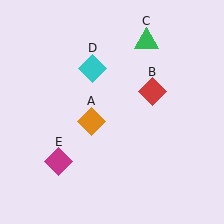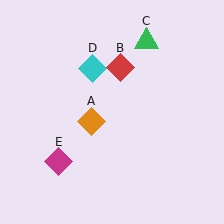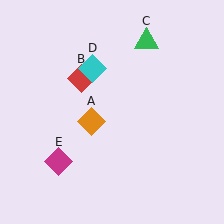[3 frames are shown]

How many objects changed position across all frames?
1 object changed position: red diamond (object B).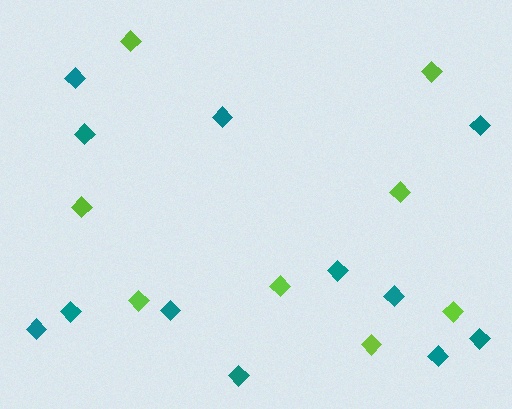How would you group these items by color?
There are 2 groups: one group of teal diamonds (12) and one group of lime diamonds (8).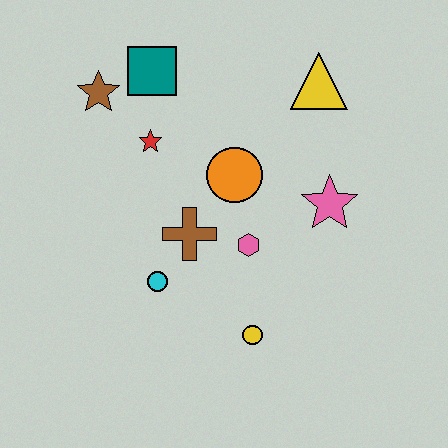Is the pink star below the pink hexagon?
No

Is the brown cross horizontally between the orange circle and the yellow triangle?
No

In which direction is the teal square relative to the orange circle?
The teal square is above the orange circle.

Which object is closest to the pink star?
The pink hexagon is closest to the pink star.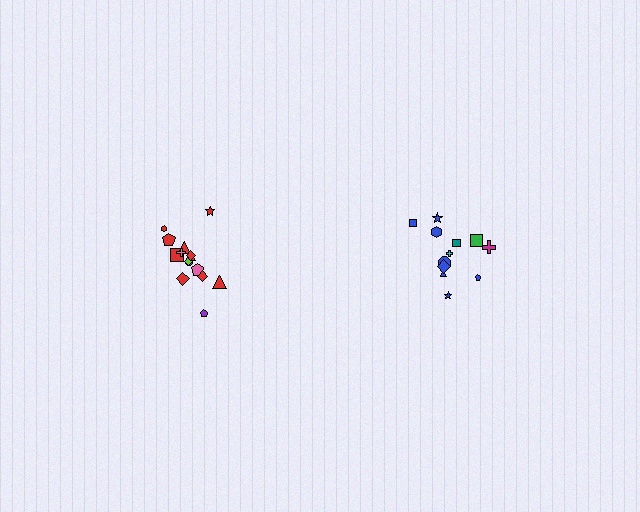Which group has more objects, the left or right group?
The left group.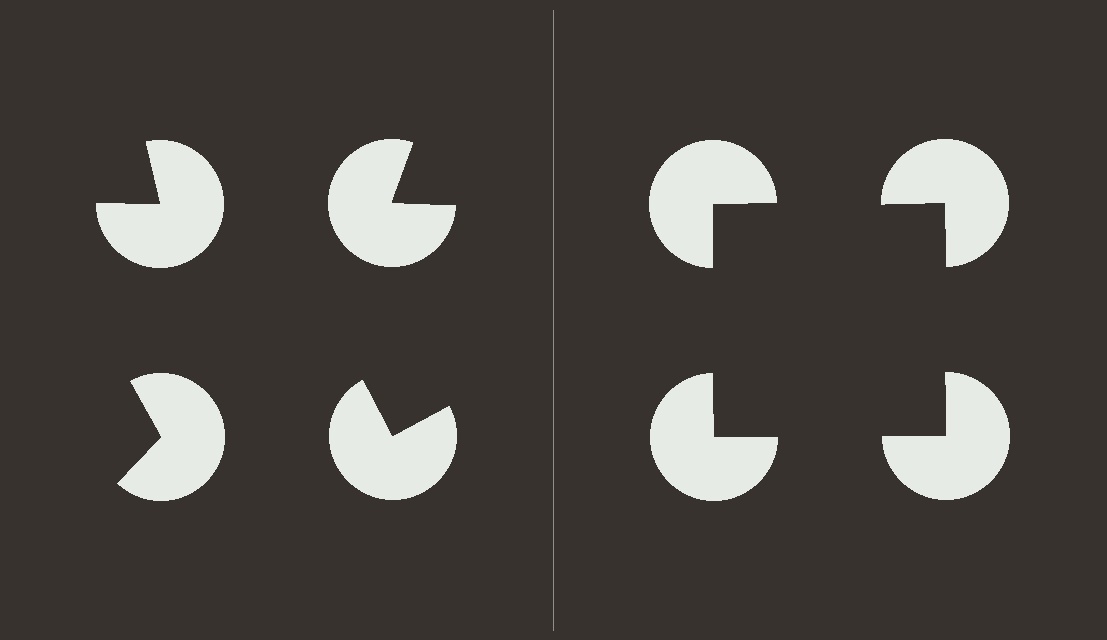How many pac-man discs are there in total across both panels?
8 — 4 on each side.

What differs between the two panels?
The pac-man discs are positioned identically on both sides; only the wedge orientations differ. On the right they align to a square; on the left they are misaligned.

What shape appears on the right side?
An illusory square.